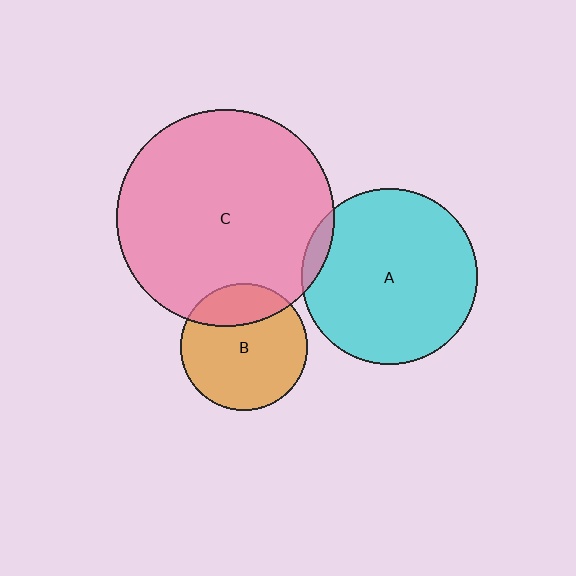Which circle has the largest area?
Circle C (pink).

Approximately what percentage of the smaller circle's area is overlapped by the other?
Approximately 5%.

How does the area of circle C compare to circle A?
Approximately 1.5 times.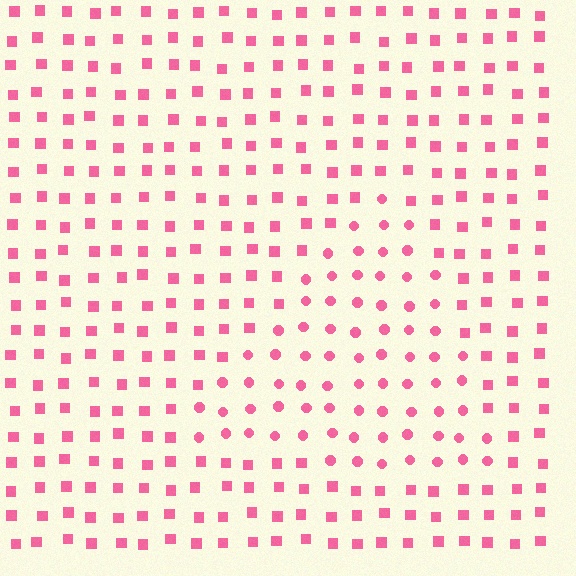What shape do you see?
I see a triangle.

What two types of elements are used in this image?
The image uses circles inside the triangle region and squares outside it.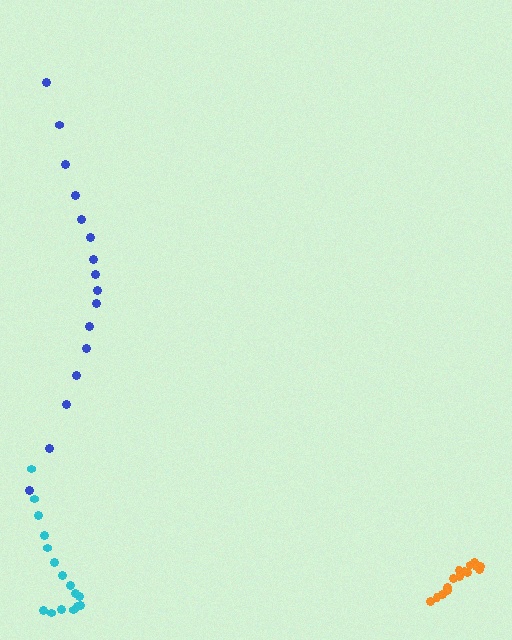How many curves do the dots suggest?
There are 3 distinct paths.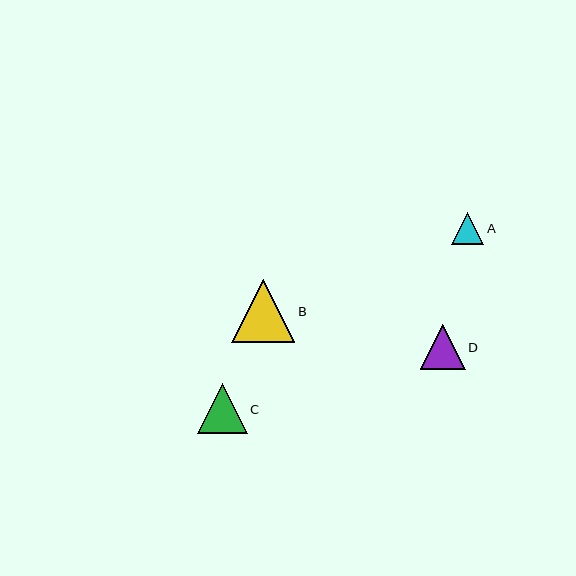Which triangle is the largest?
Triangle B is the largest with a size of approximately 63 pixels.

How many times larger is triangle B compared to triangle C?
Triangle B is approximately 1.3 times the size of triangle C.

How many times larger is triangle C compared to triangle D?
Triangle C is approximately 1.1 times the size of triangle D.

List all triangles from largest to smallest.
From largest to smallest: B, C, D, A.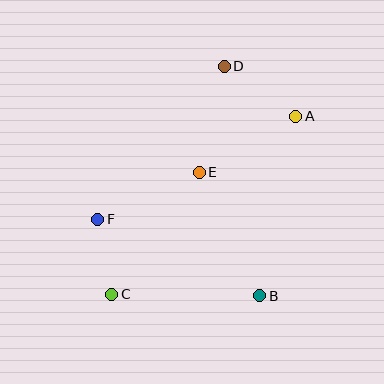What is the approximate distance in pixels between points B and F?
The distance between B and F is approximately 179 pixels.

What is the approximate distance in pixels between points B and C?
The distance between B and C is approximately 148 pixels.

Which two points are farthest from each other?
Points A and C are farthest from each other.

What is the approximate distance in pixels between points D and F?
The distance between D and F is approximately 198 pixels.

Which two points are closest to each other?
Points C and F are closest to each other.